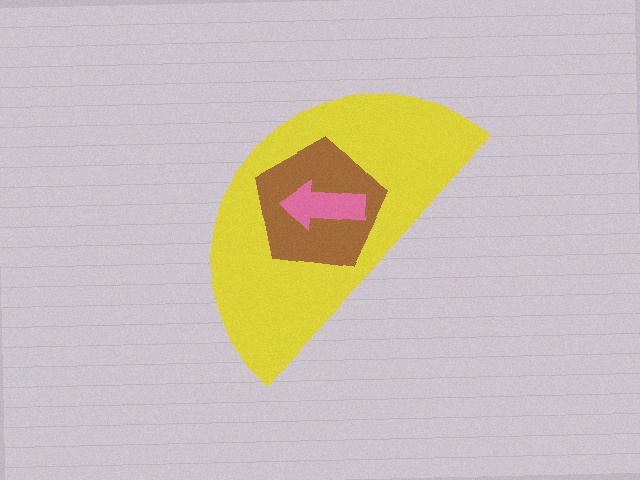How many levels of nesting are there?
3.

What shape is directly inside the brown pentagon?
The pink arrow.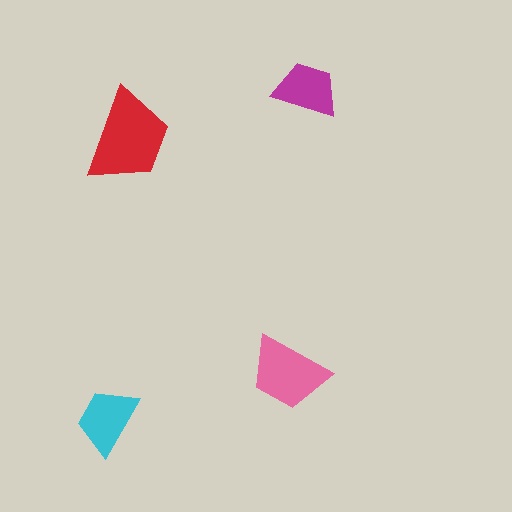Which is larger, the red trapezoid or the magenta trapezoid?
The red one.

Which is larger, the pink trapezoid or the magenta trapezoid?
The pink one.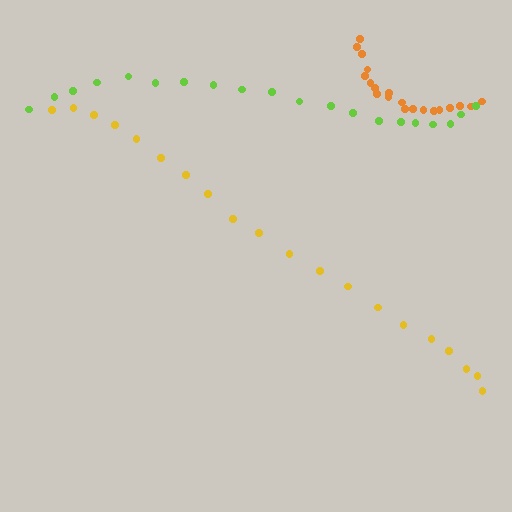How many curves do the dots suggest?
There are 3 distinct paths.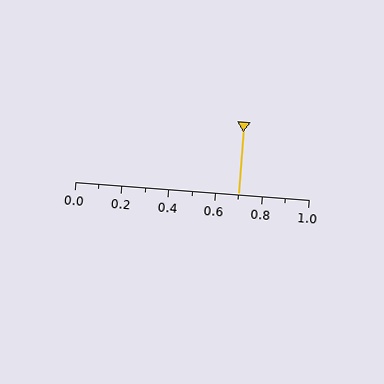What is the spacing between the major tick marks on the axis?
The major ticks are spaced 0.2 apart.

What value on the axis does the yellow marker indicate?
The marker indicates approximately 0.7.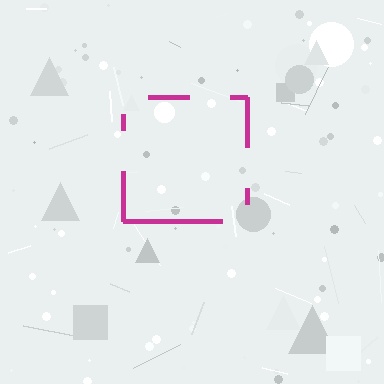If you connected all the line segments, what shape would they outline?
They would outline a square.